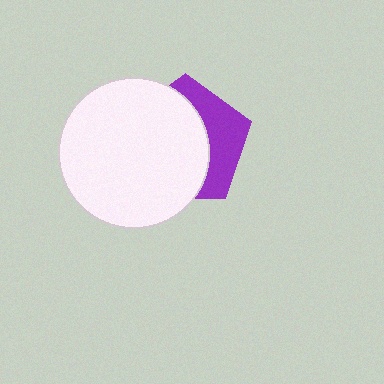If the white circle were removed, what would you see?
You would see the complete purple pentagon.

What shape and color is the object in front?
The object in front is a white circle.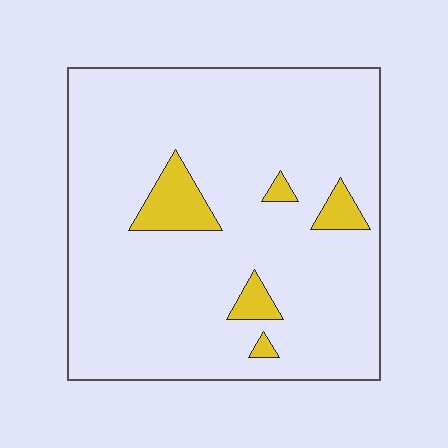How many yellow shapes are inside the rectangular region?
5.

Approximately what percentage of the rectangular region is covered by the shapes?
Approximately 10%.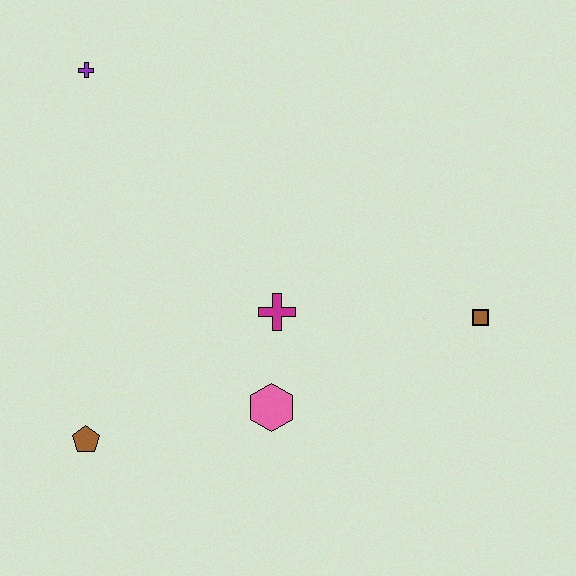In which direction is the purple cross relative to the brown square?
The purple cross is to the left of the brown square.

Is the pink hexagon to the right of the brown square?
No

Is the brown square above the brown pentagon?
Yes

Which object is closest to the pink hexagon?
The magenta cross is closest to the pink hexagon.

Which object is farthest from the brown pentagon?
The brown square is farthest from the brown pentagon.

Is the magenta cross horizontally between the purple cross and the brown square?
Yes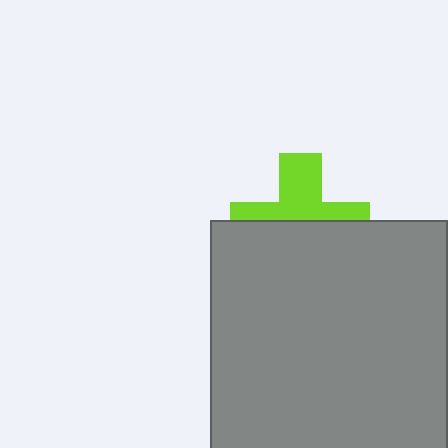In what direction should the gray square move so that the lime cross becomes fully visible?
The gray square should move down. That is the shortest direction to clear the overlap and leave the lime cross fully visible.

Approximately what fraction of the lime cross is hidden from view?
Roughly 55% of the lime cross is hidden behind the gray square.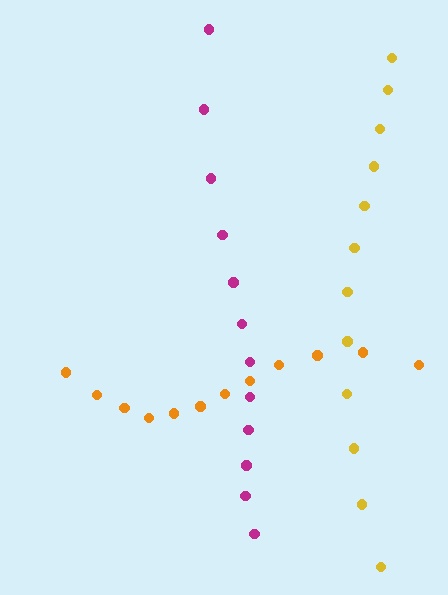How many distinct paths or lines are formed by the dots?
There are 3 distinct paths.